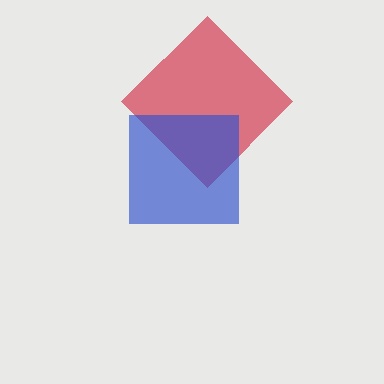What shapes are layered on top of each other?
The layered shapes are: a red diamond, a blue square.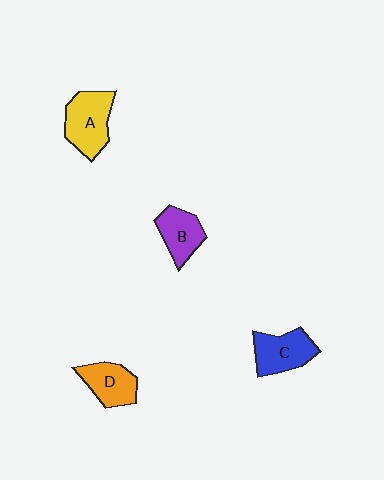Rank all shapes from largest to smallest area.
From largest to smallest: A (yellow), C (blue), D (orange), B (purple).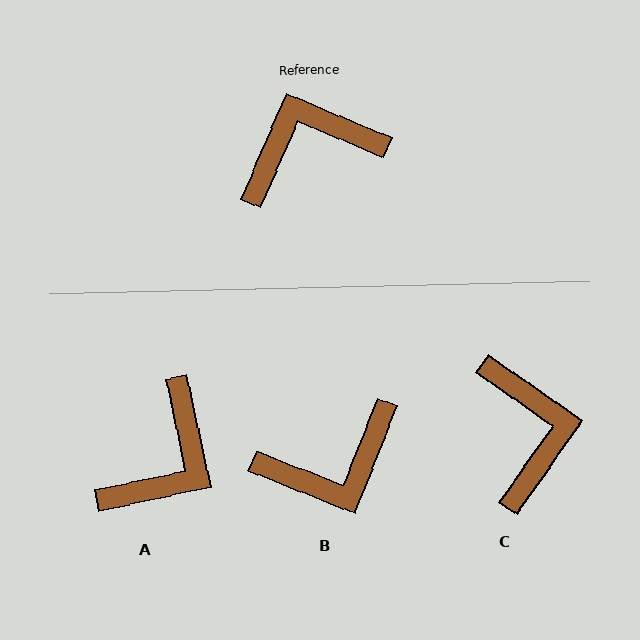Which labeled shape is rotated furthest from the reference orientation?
B, about 178 degrees away.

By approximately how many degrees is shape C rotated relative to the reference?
Approximately 102 degrees clockwise.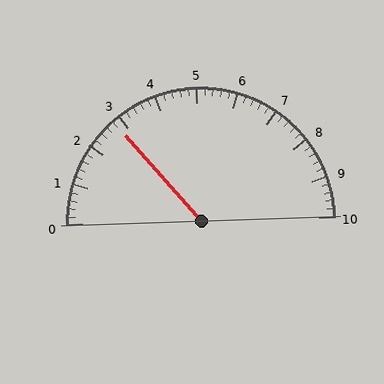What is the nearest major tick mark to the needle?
The nearest major tick mark is 3.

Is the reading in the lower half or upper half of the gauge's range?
The reading is in the lower half of the range (0 to 10).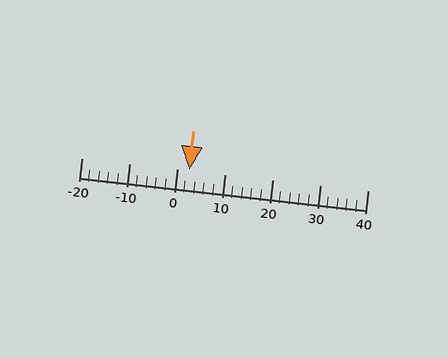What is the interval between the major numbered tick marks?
The major tick marks are spaced 10 units apart.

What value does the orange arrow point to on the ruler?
The orange arrow points to approximately 2.